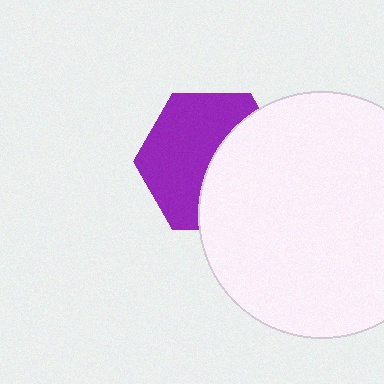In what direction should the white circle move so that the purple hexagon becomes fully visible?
The white circle should move right. That is the shortest direction to clear the overlap and leave the purple hexagon fully visible.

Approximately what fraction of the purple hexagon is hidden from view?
Roughly 44% of the purple hexagon is hidden behind the white circle.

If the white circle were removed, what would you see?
You would see the complete purple hexagon.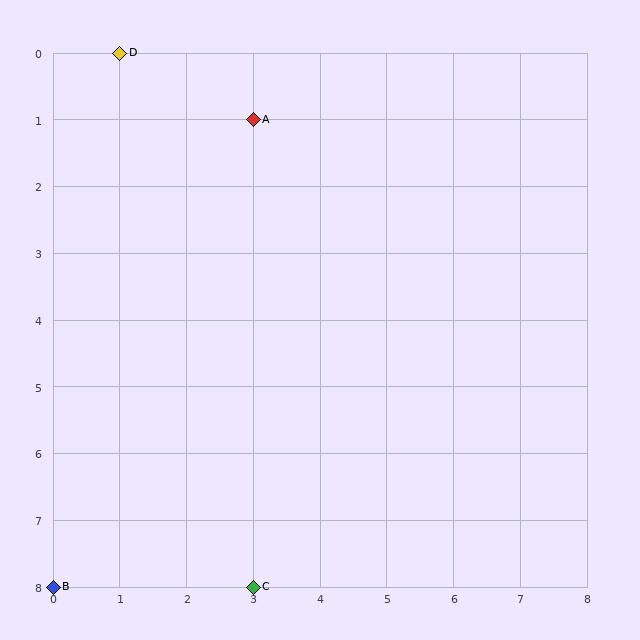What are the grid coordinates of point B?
Point B is at grid coordinates (0, 8).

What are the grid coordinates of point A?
Point A is at grid coordinates (3, 1).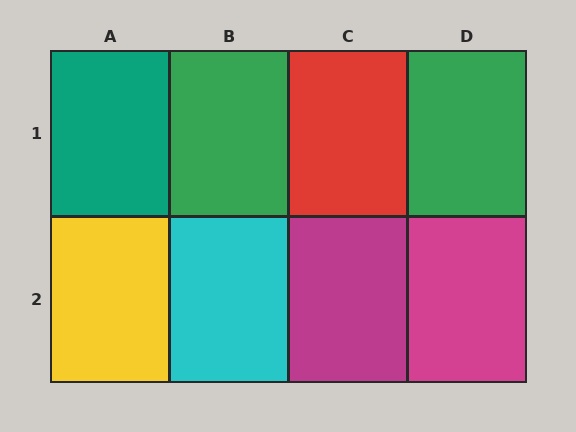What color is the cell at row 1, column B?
Green.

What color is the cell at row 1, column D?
Green.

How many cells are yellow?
1 cell is yellow.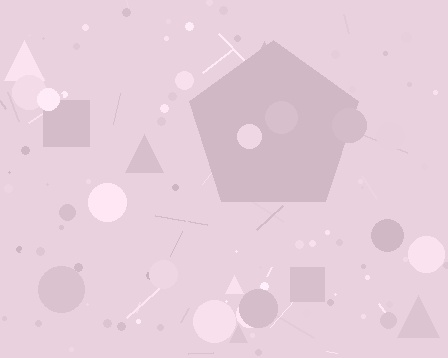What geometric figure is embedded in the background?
A pentagon is embedded in the background.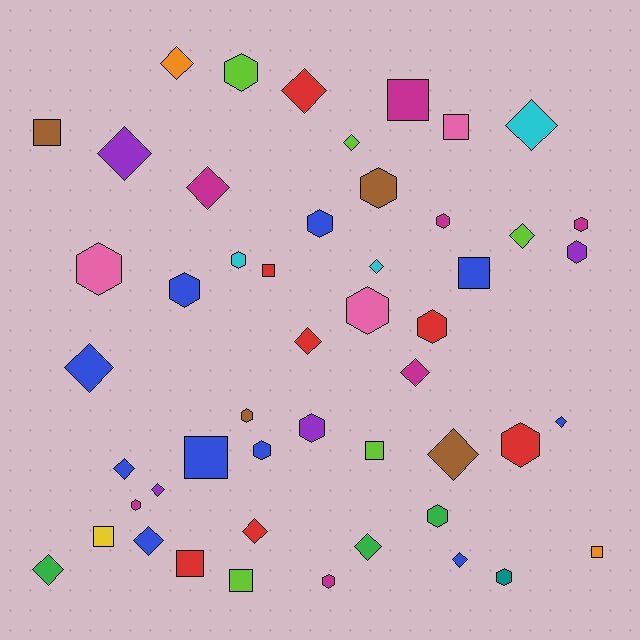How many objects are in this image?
There are 50 objects.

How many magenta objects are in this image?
There are 7 magenta objects.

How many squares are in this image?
There are 11 squares.